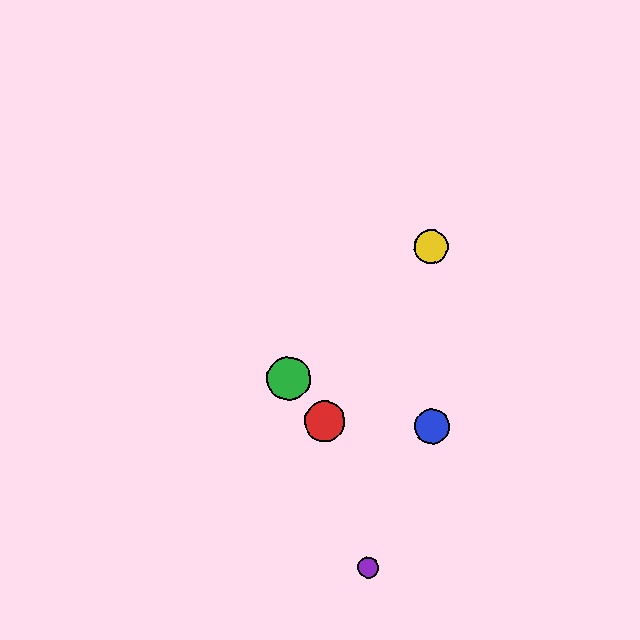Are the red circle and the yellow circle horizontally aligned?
No, the red circle is at y≈422 and the yellow circle is at y≈247.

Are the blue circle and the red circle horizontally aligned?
Yes, both are at y≈427.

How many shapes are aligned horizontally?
2 shapes (the red circle, the blue circle) are aligned horizontally.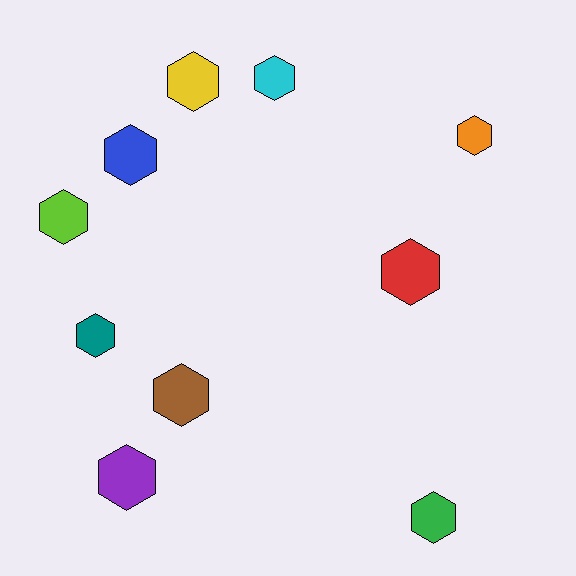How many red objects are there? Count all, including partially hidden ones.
There is 1 red object.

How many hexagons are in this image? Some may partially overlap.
There are 10 hexagons.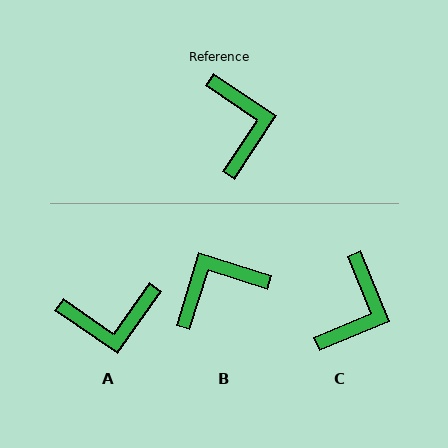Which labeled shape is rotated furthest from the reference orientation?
B, about 106 degrees away.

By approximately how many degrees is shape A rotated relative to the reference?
Approximately 91 degrees clockwise.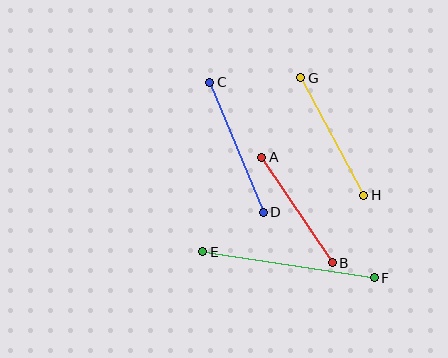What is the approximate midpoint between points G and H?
The midpoint is at approximately (332, 137) pixels.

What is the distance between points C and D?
The distance is approximately 141 pixels.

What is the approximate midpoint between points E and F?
The midpoint is at approximately (288, 265) pixels.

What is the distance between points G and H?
The distance is approximately 133 pixels.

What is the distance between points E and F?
The distance is approximately 173 pixels.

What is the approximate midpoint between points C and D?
The midpoint is at approximately (236, 147) pixels.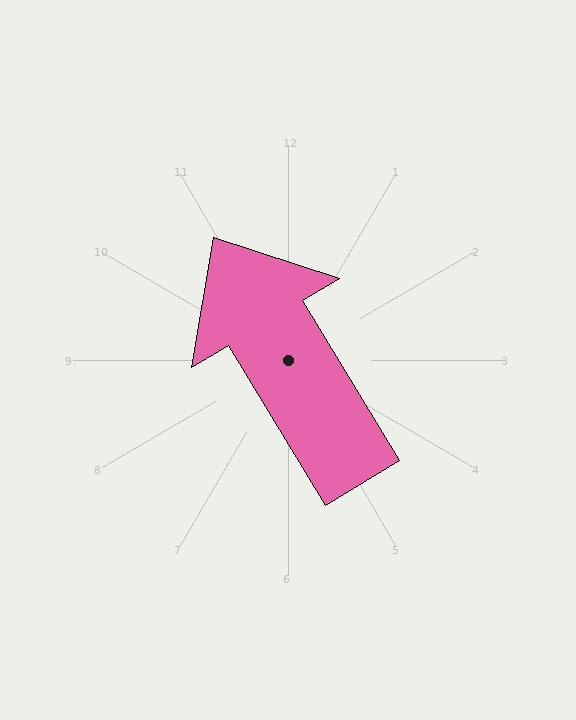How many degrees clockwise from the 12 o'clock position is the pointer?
Approximately 329 degrees.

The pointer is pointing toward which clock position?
Roughly 11 o'clock.